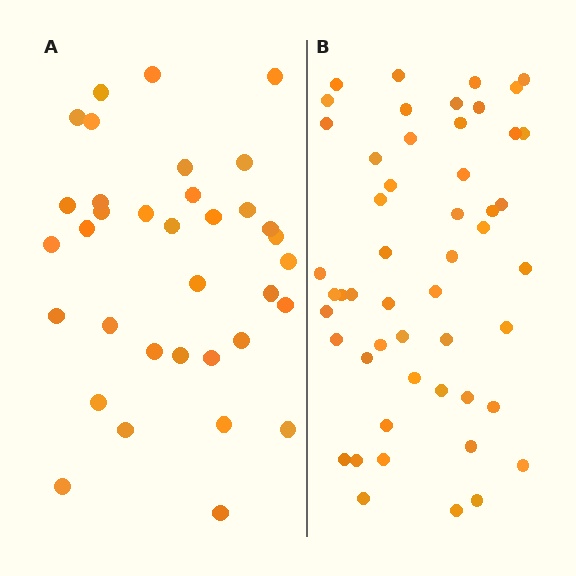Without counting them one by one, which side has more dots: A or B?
Region B (the right region) has more dots.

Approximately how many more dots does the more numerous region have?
Region B has approximately 15 more dots than region A.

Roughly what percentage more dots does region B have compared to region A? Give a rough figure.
About 45% more.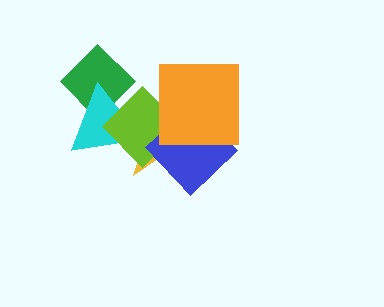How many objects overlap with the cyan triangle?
3 objects overlap with the cyan triangle.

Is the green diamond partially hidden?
Yes, it is partially covered by another shape.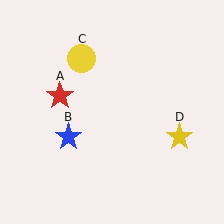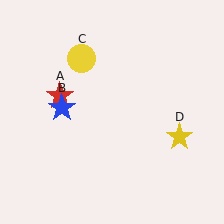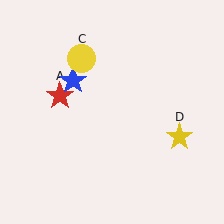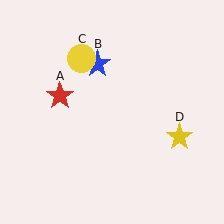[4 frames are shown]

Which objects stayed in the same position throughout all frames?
Red star (object A) and yellow circle (object C) and yellow star (object D) remained stationary.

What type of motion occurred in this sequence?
The blue star (object B) rotated clockwise around the center of the scene.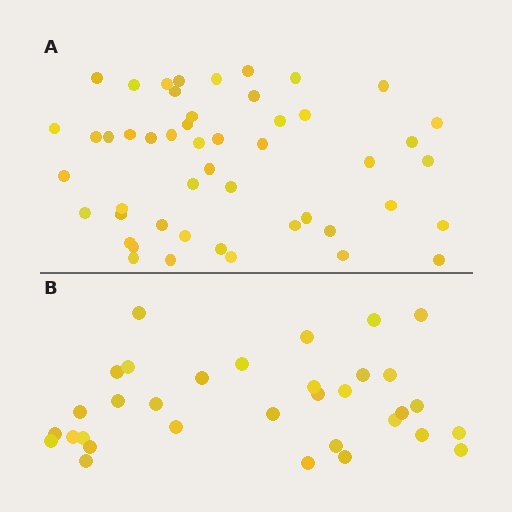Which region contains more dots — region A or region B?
Region A (the top region) has more dots.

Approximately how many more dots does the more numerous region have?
Region A has approximately 15 more dots than region B.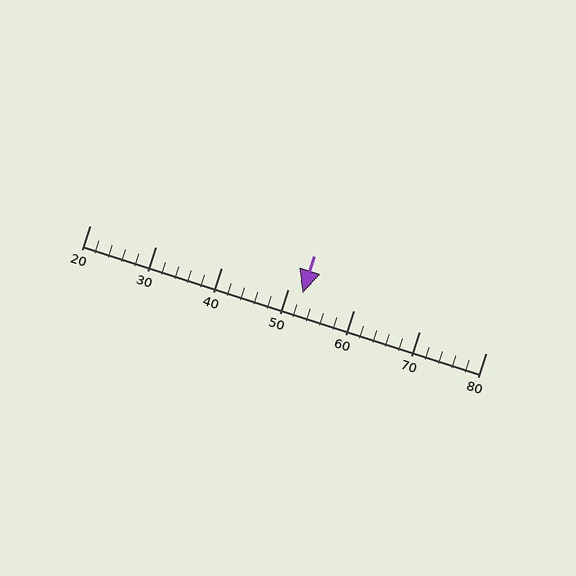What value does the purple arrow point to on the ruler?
The purple arrow points to approximately 52.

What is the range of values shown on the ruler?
The ruler shows values from 20 to 80.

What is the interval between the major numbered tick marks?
The major tick marks are spaced 10 units apart.